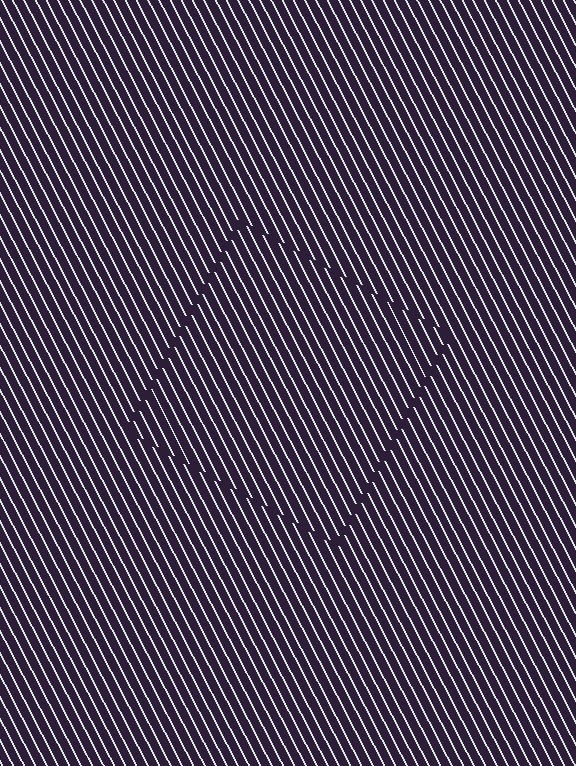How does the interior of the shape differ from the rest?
The interior of the shape contains the same grating, shifted by half a period — the contour is defined by the phase discontinuity where line-ends from the inner and outer gratings abut.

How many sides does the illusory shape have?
4 sides — the line-ends trace a square.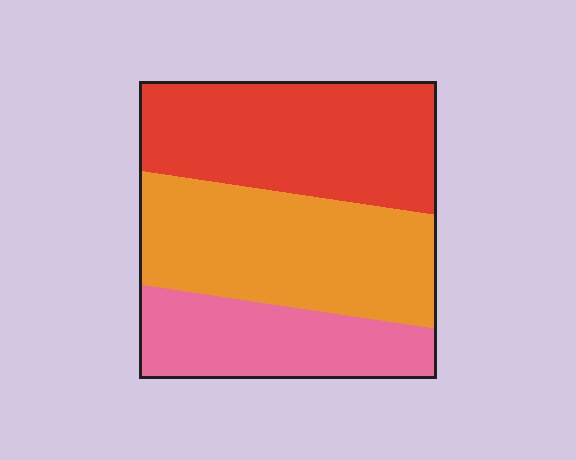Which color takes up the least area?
Pink, at roughly 25%.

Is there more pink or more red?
Red.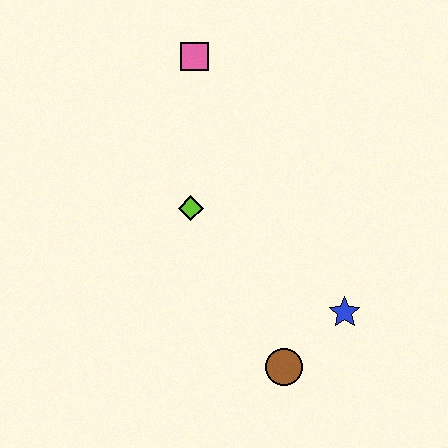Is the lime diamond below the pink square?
Yes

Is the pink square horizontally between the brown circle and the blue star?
No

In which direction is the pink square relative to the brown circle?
The pink square is above the brown circle.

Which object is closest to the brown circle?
The blue star is closest to the brown circle.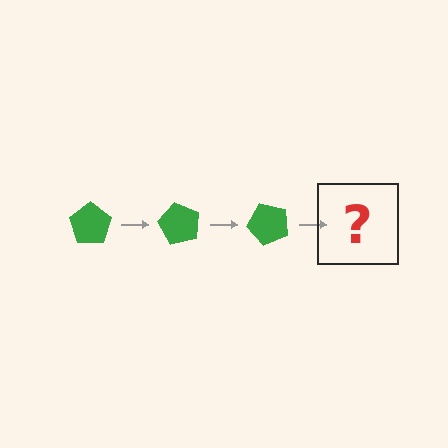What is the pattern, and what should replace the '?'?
The pattern is that the pentagon rotates 60 degrees each step. The '?' should be a green pentagon rotated 180 degrees.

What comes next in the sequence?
The next element should be a green pentagon rotated 180 degrees.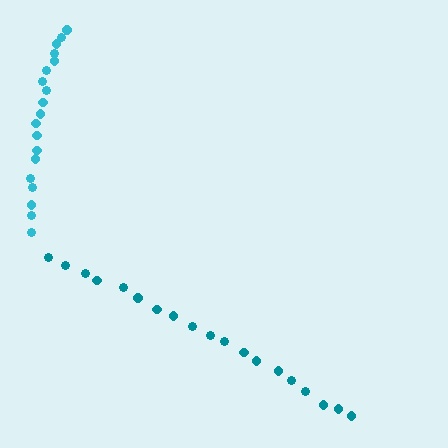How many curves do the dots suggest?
There are 2 distinct paths.